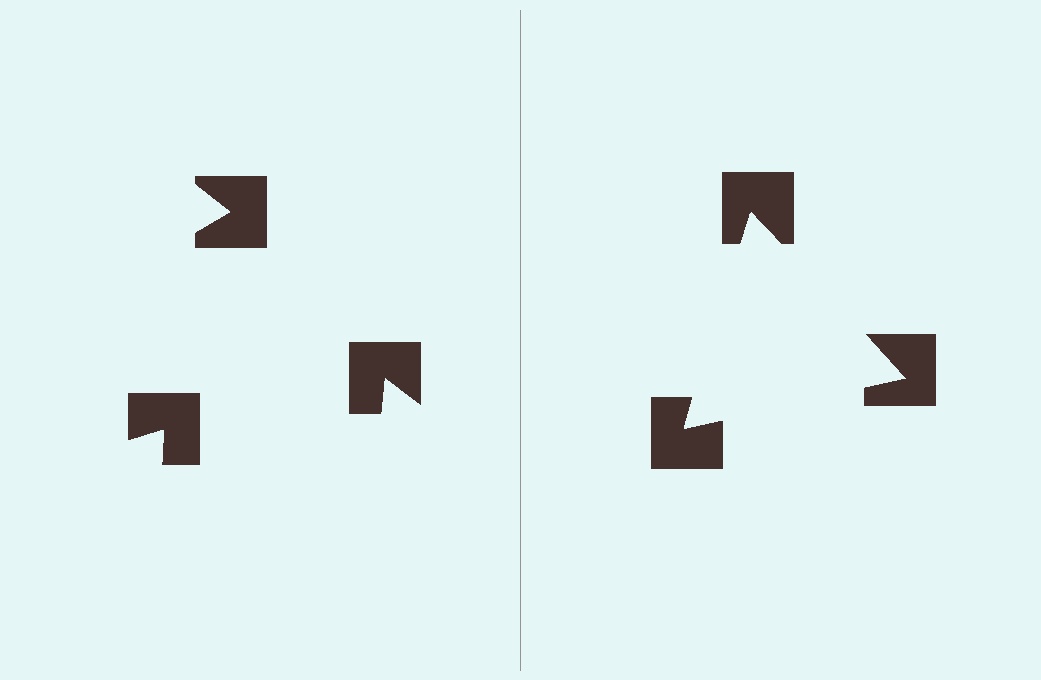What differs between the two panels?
The notched squares are positioned identically on both sides; only the wedge orientations differ. On the right they align to a triangle; on the left they are misaligned.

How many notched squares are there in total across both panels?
6 — 3 on each side.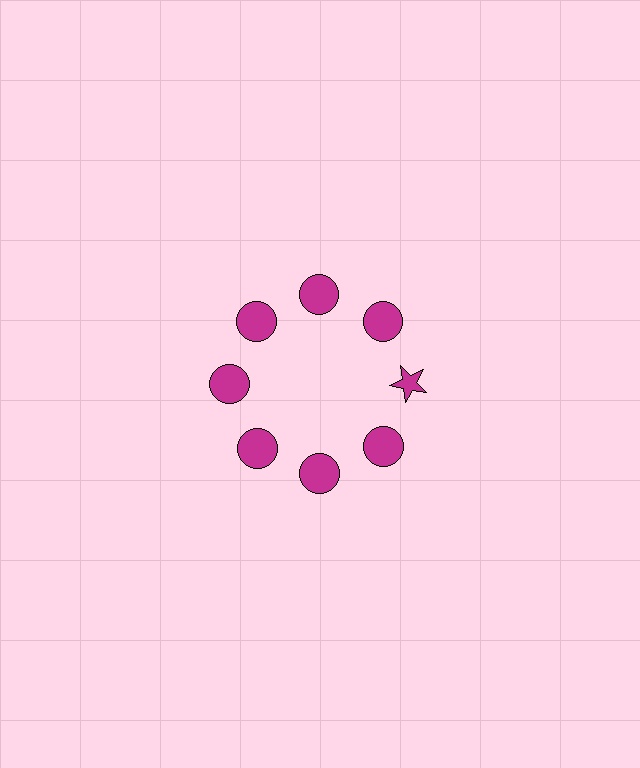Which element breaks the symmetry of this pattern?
The magenta star at roughly the 3 o'clock position breaks the symmetry. All other shapes are magenta circles.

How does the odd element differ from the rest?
It has a different shape: star instead of circle.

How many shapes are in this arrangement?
There are 8 shapes arranged in a ring pattern.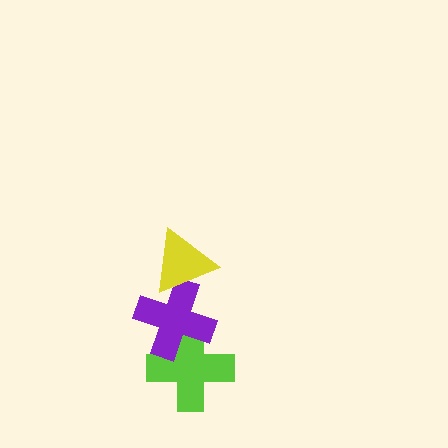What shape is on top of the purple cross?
The yellow triangle is on top of the purple cross.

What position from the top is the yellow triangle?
The yellow triangle is 1st from the top.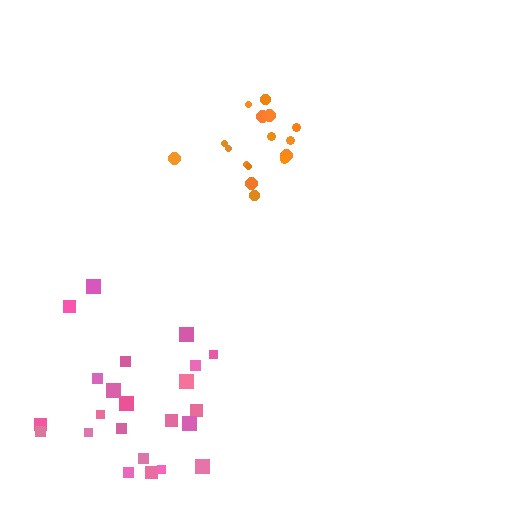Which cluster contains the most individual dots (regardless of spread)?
Pink (23).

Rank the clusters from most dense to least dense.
orange, pink.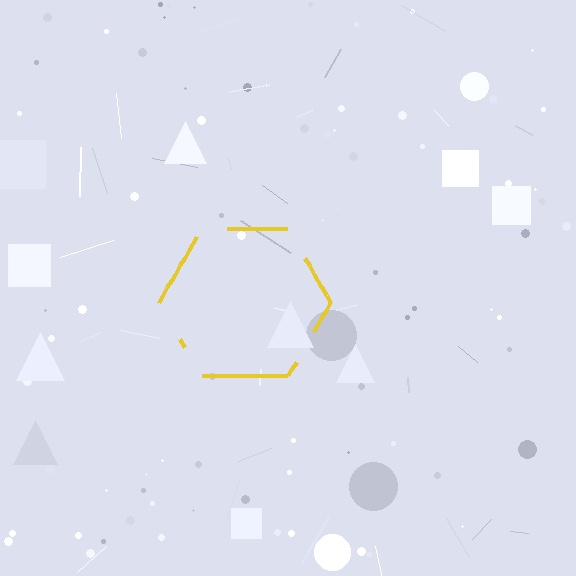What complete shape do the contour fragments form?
The contour fragments form a hexagon.